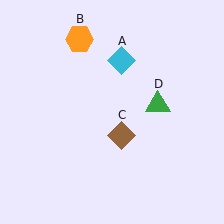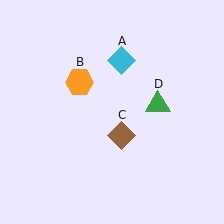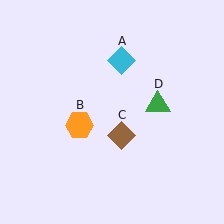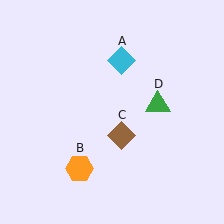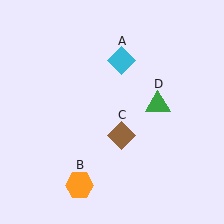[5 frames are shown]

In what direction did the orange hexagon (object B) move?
The orange hexagon (object B) moved down.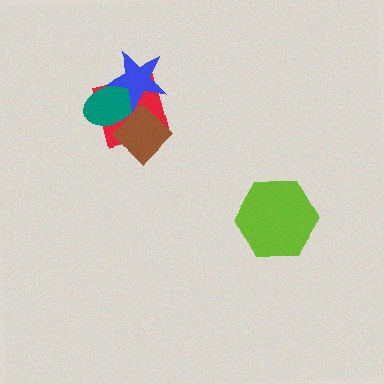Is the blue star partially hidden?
No, no other shape covers it.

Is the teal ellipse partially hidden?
Yes, it is partially covered by another shape.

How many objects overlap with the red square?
3 objects overlap with the red square.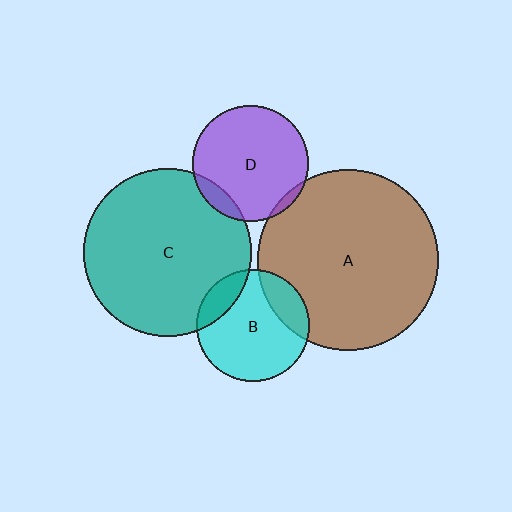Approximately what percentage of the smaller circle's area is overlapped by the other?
Approximately 20%.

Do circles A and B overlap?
Yes.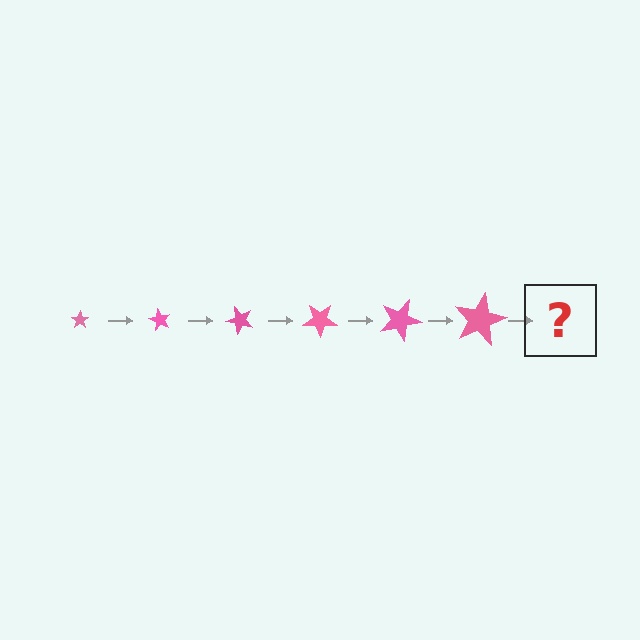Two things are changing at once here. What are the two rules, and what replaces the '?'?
The two rules are that the star grows larger each step and it rotates 60 degrees each step. The '?' should be a star, larger than the previous one and rotated 360 degrees from the start.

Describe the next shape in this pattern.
It should be a star, larger than the previous one and rotated 360 degrees from the start.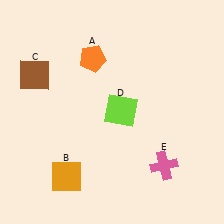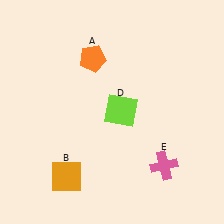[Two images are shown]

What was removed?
The brown square (C) was removed in Image 2.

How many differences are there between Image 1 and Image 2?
There is 1 difference between the two images.